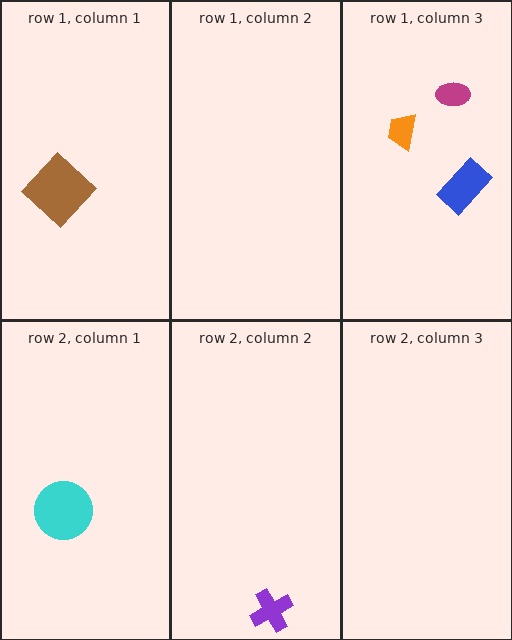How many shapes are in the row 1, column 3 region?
3.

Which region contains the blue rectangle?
The row 1, column 3 region.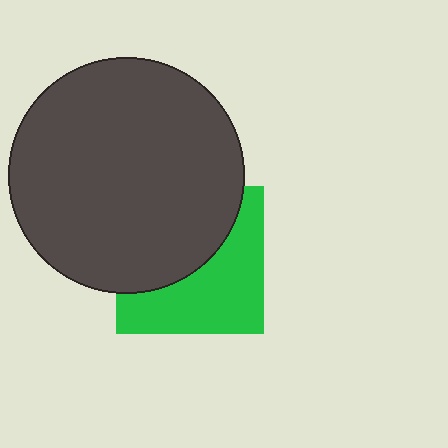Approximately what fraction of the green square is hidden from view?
Roughly 50% of the green square is hidden behind the dark gray circle.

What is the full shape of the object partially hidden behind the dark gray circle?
The partially hidden object is a green square.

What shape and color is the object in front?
The object in front is a dark gray circle.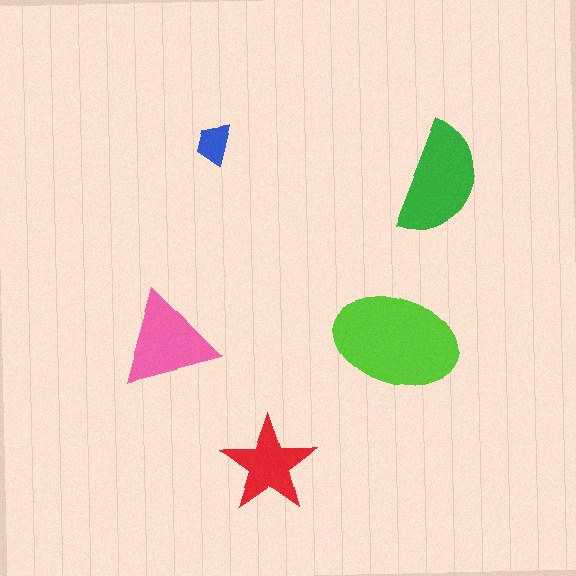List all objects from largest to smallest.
The lime ellipse, the green semicircle, the pink triangle, the red star, the blue trapezoid.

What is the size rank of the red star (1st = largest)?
4th.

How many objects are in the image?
There are 5 objects in the image.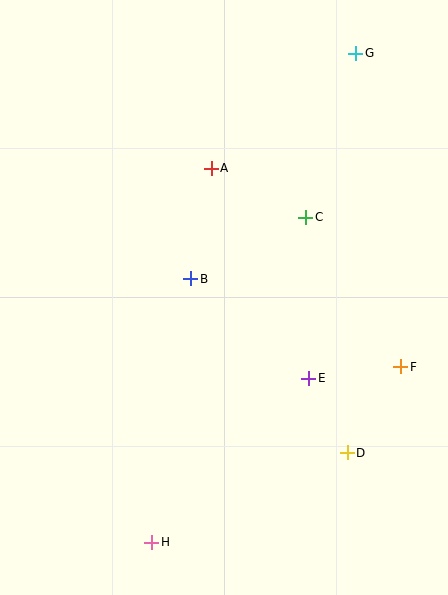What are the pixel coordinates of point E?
Point E is at (309, 378).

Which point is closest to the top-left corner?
Point A is closest to the top-left corner.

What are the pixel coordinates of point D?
Point D is at (347, 453).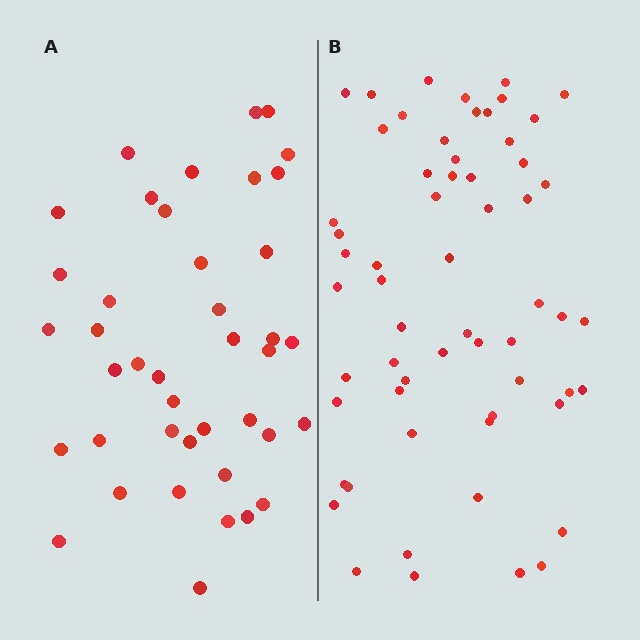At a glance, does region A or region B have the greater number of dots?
Region B (the right region) has more dots.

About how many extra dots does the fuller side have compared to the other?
Region B has approximately 20 more dots than region A.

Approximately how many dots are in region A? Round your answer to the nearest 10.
About 40 dots. (The exact count is 41, which rounds to 40.)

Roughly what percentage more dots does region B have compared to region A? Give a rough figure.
About 45% more.